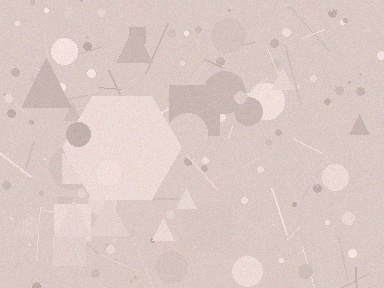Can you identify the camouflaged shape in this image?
The camouflaged shape is a hexagon.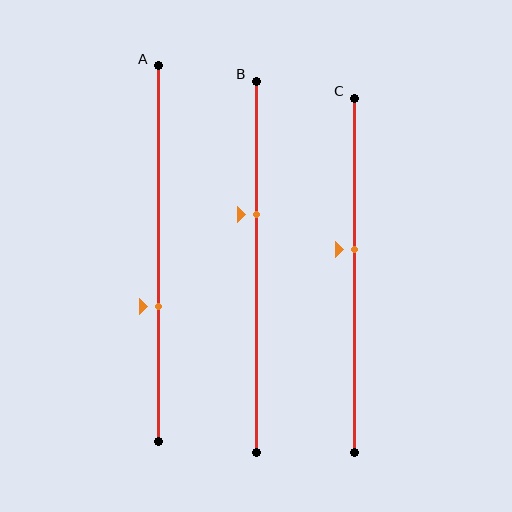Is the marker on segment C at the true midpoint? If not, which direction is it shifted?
No, the marker on segment C is shifted upward by about 7% of the segment length.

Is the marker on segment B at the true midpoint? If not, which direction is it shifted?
No, the marker on segment B is shifted upward by about 14% of the segment length.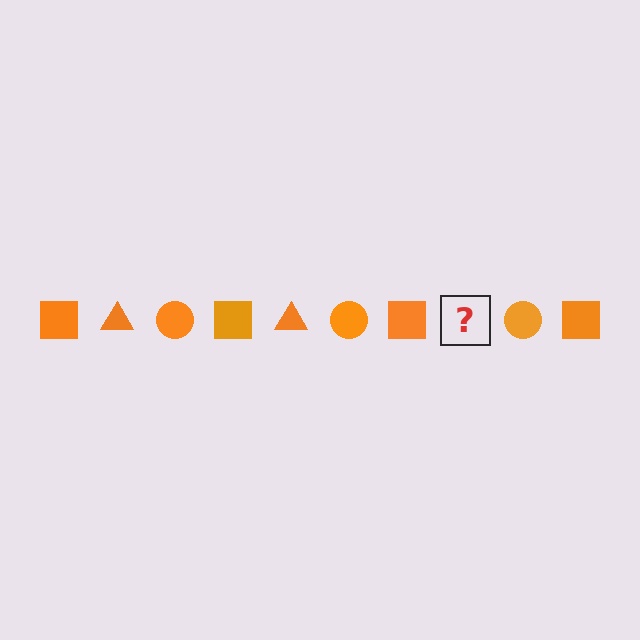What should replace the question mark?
The question mark should be replaced with an orange triangle.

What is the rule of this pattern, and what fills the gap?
The rule is that the pattern cycles through square, triangle, circle shapes in orange. The gap should be filled with an orange triangle.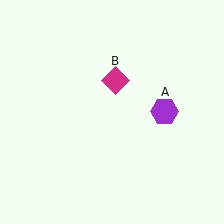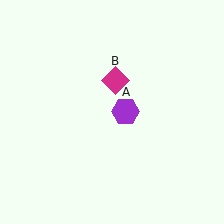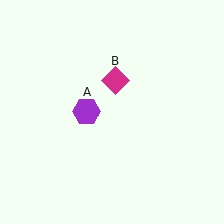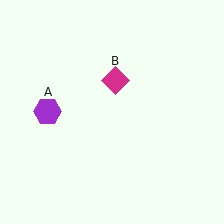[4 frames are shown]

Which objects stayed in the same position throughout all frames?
Magenta diamond (object B) remained stationary.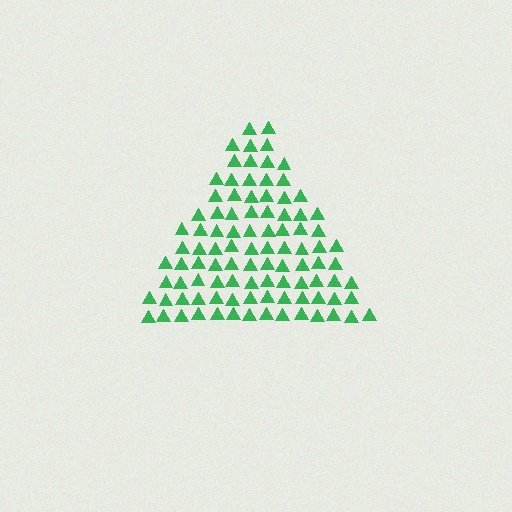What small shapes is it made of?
It is made of small triangles.